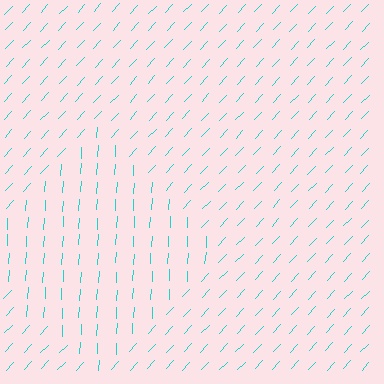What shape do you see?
I see a diamond.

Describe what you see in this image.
The image is filled with small cyan line segments. A diamond region in the image has lines oriented differently from the surrounding lines, creating a visible texture boundary.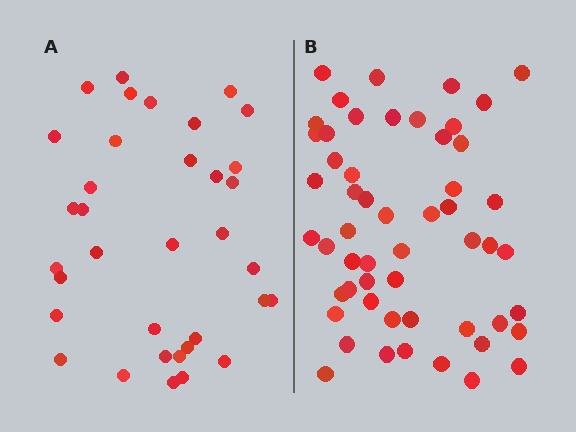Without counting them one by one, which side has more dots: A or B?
Region B (the right region) has more dots.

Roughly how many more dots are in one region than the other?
Region B has approximately 20 more dots than region A.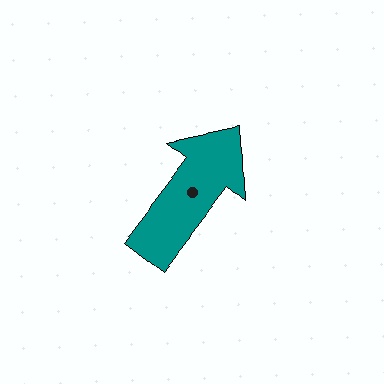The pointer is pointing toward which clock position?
Roughly 1 o'clock.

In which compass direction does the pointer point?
Northeast.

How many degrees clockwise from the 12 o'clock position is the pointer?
Approximately 38 degrees.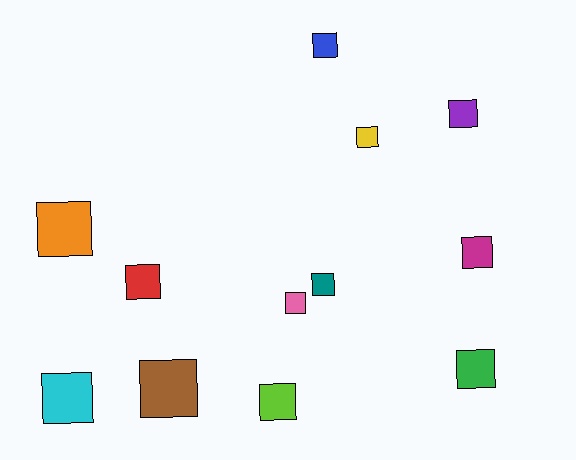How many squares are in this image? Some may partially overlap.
There are 12 squares.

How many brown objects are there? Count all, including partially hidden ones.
There is 1 brown object.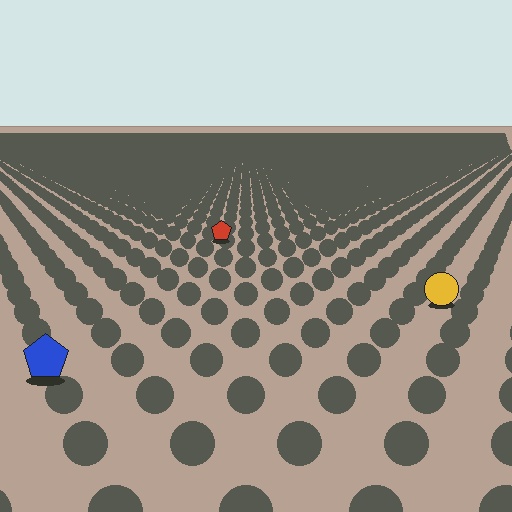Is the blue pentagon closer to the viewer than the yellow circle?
Yes. The blue pentagon is closer — you can tell from the texture gradient: the ground texture is coarser near it.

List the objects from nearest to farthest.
From nearest to farthest: the blue pentagon, the yellow circle, the red pentagon.